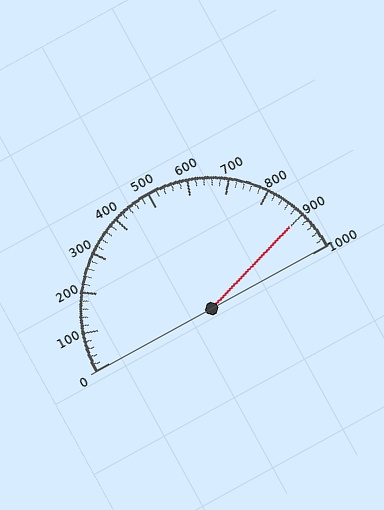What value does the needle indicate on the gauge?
The needle indicates approximately 900.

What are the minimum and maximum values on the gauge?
The gauge ranges from 0 to 1000.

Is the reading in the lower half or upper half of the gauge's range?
The reading is in the upper half of the range (0 to 1000).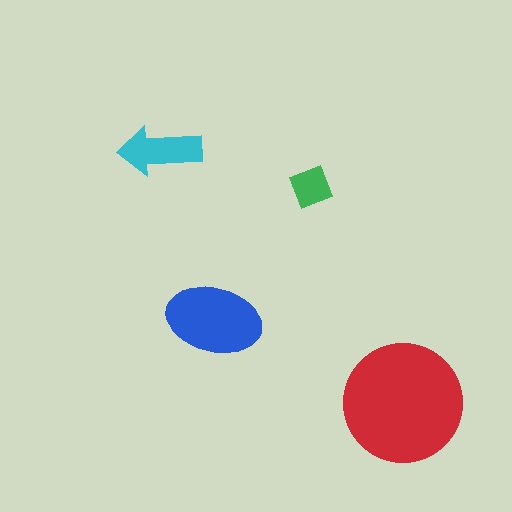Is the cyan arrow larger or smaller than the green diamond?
Larger.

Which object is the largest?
The red circle.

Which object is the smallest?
The green diamond.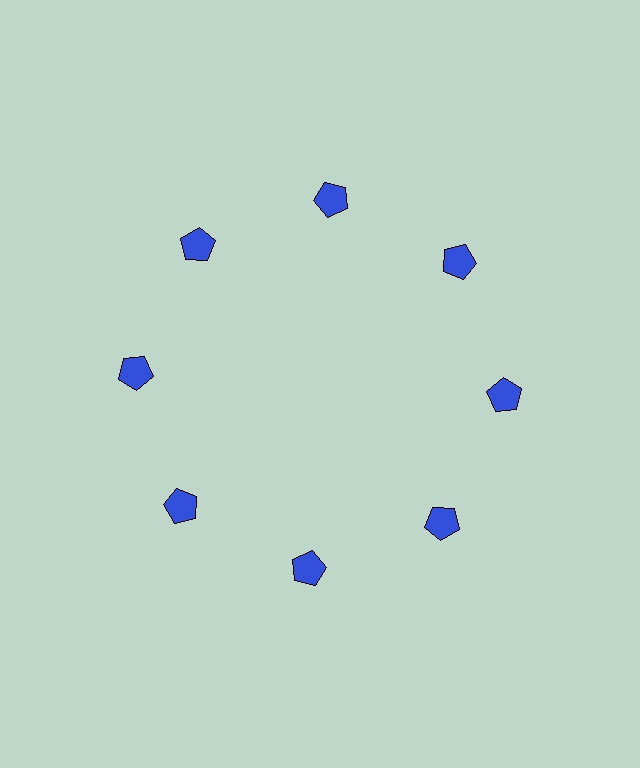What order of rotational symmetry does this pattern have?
This pattern has 8-fold rotational symmetry.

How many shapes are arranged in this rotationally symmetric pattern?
There are 8 shapes, arranged in 8 groups of 1.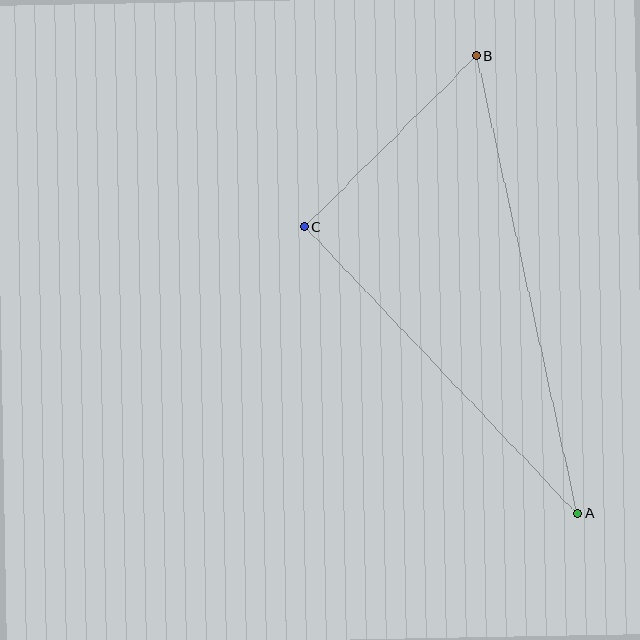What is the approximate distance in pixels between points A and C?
The distance between A and C is approximately 396 pixels.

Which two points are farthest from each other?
Points A and B are farthest from each other.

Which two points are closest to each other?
Points B and C are closest to each other.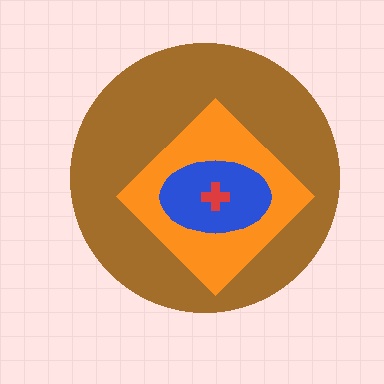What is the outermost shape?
The brown circle.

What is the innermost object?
The red cross.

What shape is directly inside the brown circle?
The orange diamond.